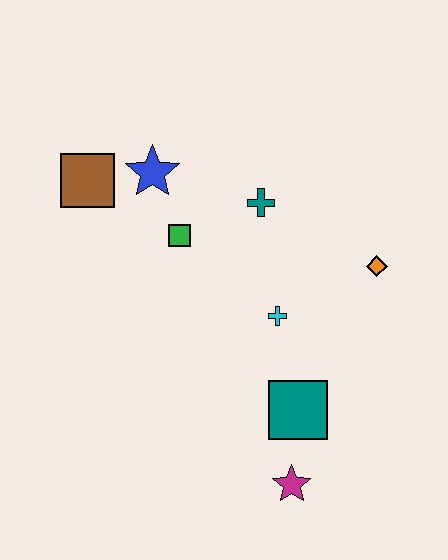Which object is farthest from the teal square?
The brown square is farthest from the teal square.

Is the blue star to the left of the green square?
Yes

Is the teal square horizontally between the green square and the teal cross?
No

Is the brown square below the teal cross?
No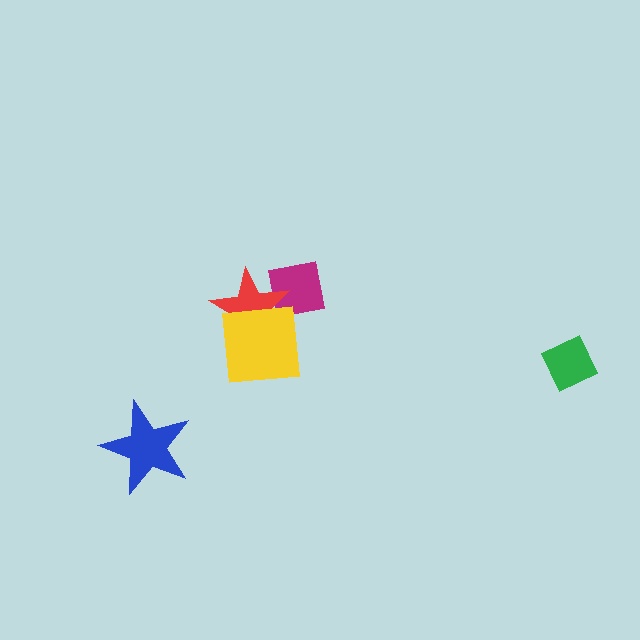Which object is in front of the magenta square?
The red star is in front of the magenta square.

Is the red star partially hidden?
Yes, it is partially covered by another shape.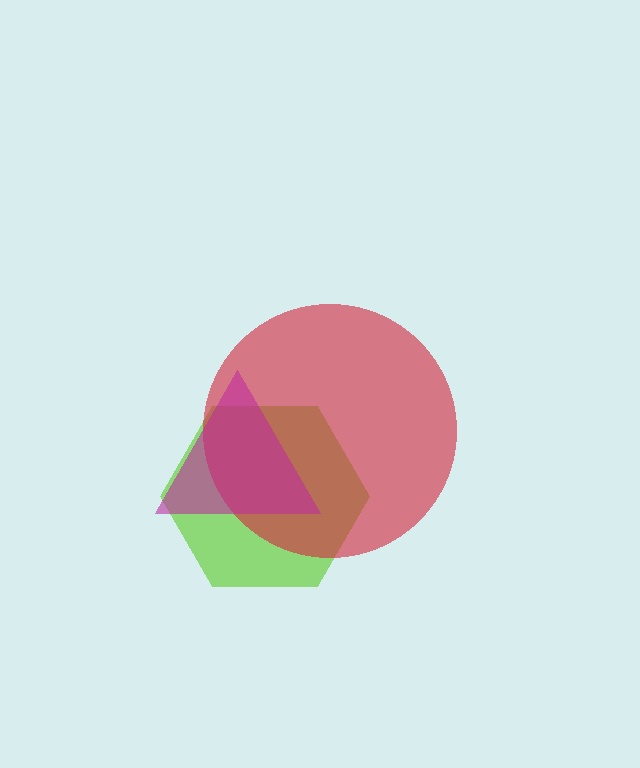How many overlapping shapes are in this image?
There are 3 overlapping shapes in the image.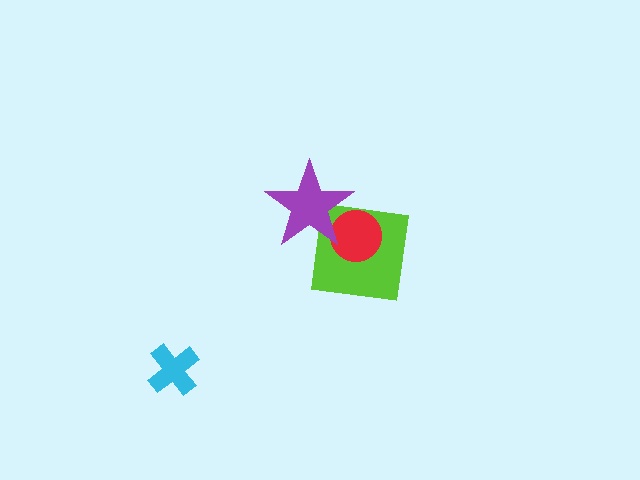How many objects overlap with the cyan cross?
0 objects overlap with the cyan cross.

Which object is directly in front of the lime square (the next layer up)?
The red circle is directly in front of the lime square.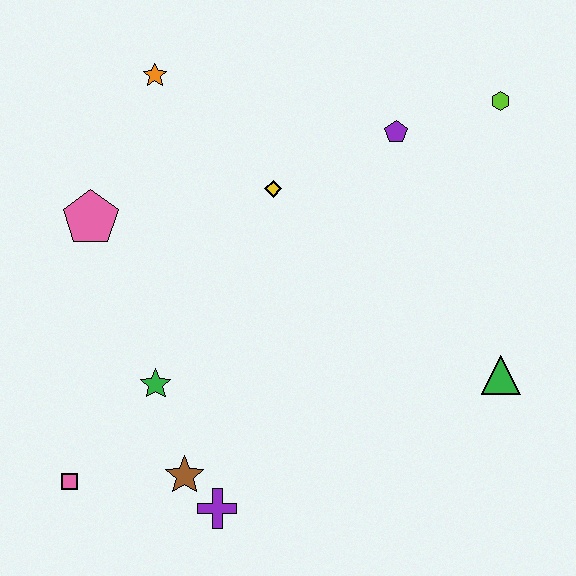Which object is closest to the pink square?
The brown star is closest to the pink square.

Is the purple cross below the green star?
Yes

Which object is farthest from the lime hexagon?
The pink square is farthest from the lime hexagon.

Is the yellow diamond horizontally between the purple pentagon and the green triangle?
No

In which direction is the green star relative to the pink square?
The green star is above the pink square.